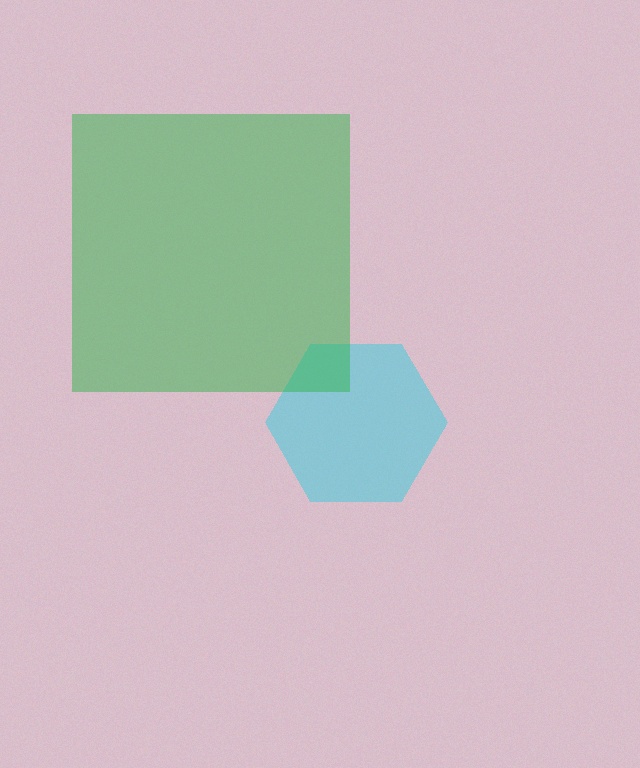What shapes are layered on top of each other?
The layered shapes are: a cyan hexagon, a green square.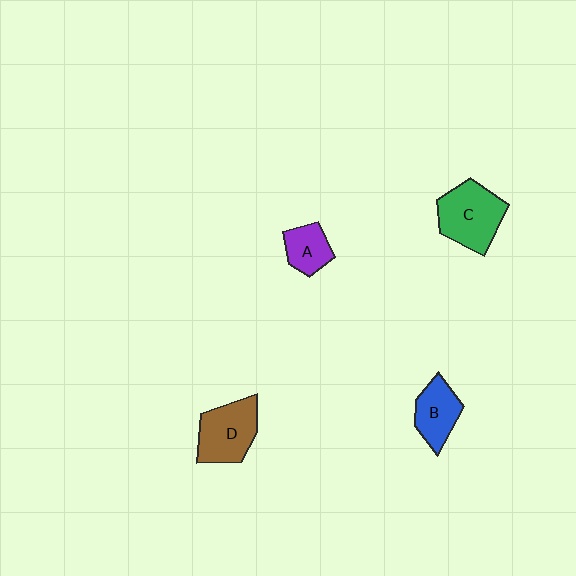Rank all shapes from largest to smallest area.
From largest to smallest: C (green), D (brown), B (blue), A (purple).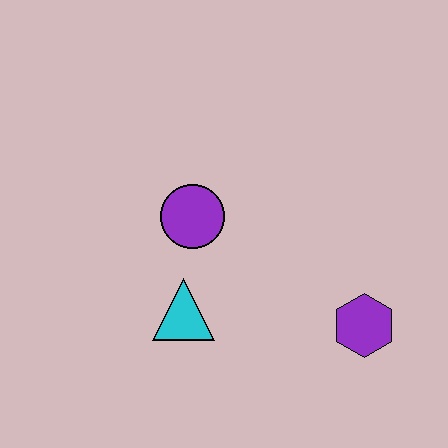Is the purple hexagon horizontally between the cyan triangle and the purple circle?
No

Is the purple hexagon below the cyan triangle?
Yes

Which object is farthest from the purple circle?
The purple hexagon is farthest from the purple circle.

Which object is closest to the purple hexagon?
The cyan triangle is closest to the purple hexagon.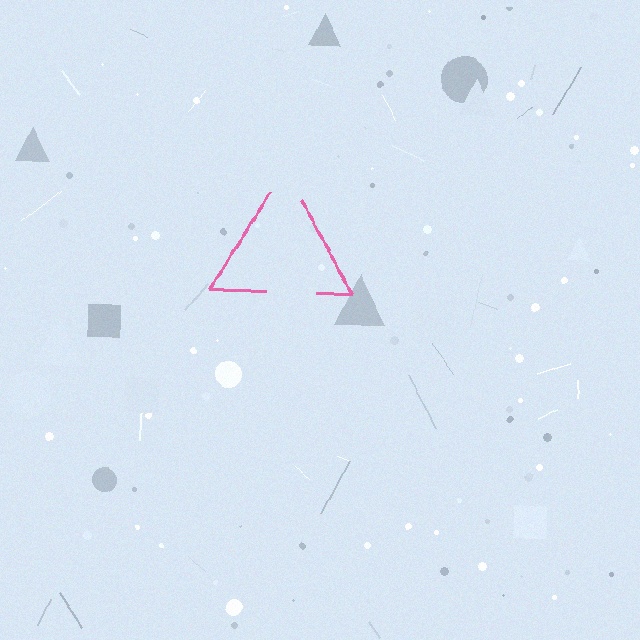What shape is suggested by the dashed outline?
The dashed outline suggests a triangle.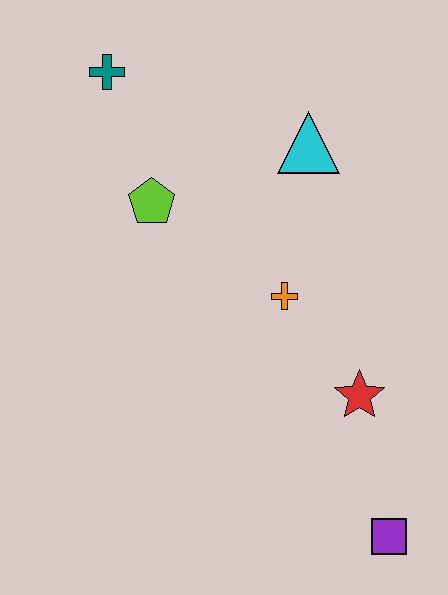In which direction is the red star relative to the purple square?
The red star is above the purple square.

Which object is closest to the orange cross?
The red star is closest to the orange cross.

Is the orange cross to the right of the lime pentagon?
Yes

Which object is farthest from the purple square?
The teal cross is farthest from the purple square.